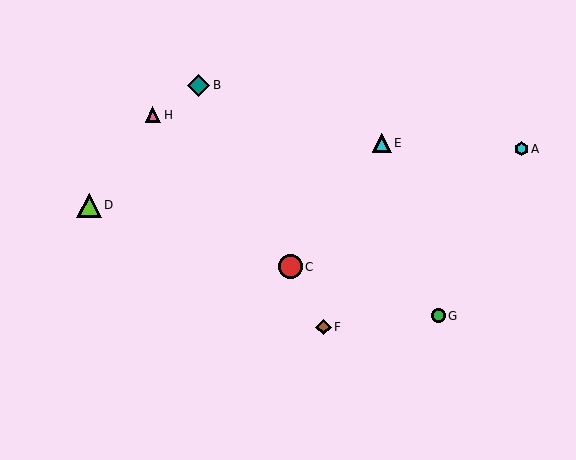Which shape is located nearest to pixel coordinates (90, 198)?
The lime triangle (labeled D) at (89, 205) is nearest to that location.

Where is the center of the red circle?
The center of the red circle is at (290, 267).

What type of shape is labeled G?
Shape G is a green circle.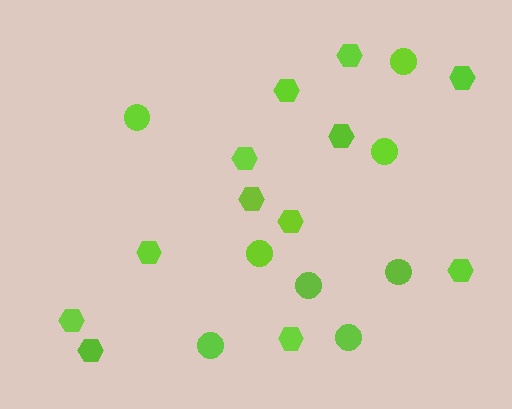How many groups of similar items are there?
There are 2 groups: one group of circles (8) and one group of hexagons (12).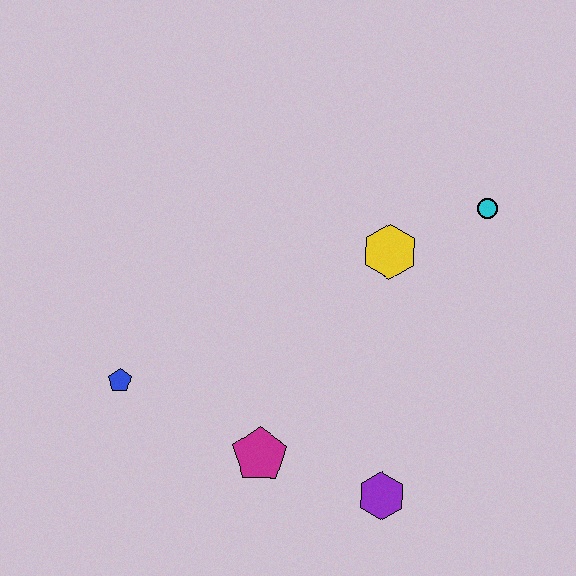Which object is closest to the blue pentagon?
The magenta pentagon is closest to the blue pentagon.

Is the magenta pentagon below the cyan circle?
Yes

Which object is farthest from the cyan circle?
The blue pentagon is farthest from the cyan circle.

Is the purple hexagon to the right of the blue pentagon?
Yes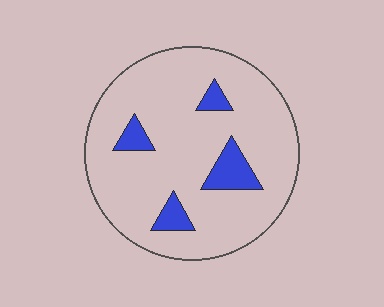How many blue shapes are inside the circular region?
4.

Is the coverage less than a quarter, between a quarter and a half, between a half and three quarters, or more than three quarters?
Less than a quarter.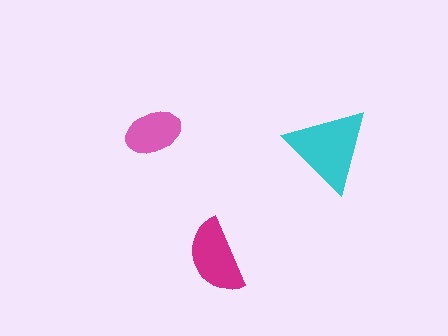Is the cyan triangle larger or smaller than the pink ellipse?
Larger.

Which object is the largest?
The cyan triangle.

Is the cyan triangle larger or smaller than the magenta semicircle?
Larger.